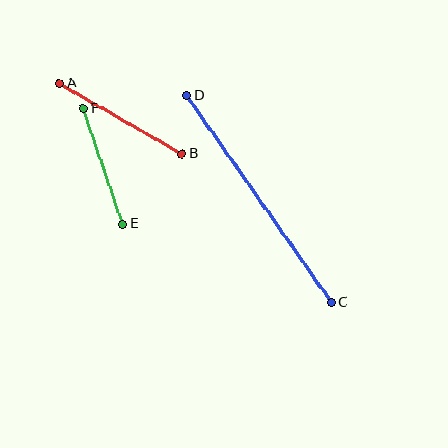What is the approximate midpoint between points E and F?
The midpoint is at approximately (103, 166) pixels.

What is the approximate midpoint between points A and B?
The midpoint is at approximately (121, 118) pixels.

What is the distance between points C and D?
The distance is approximately 252 pixels.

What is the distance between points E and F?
The distance is approximately 122 pixels.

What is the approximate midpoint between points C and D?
The midpoint is at approximately (259, 199) pixels.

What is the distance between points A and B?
The distance is approximately 142 pixels.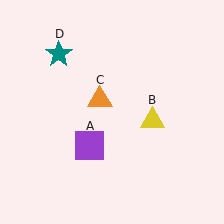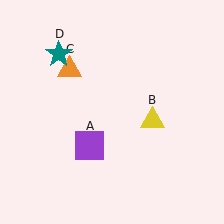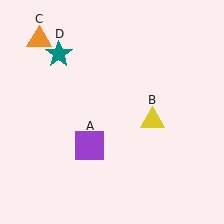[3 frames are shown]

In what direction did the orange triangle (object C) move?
The orange triangle (object C) moved up and to the left.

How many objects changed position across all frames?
1 object changed position: orange triangle (object C).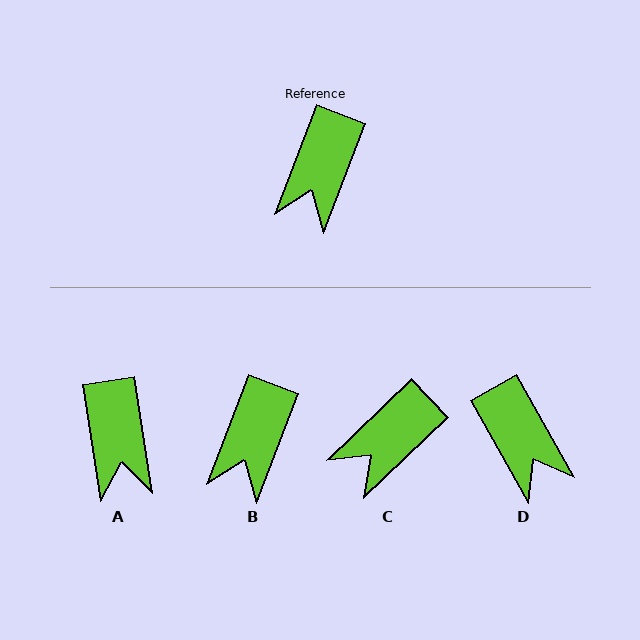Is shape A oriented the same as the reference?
No, it is off by about 30 degrees.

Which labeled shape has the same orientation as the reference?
B.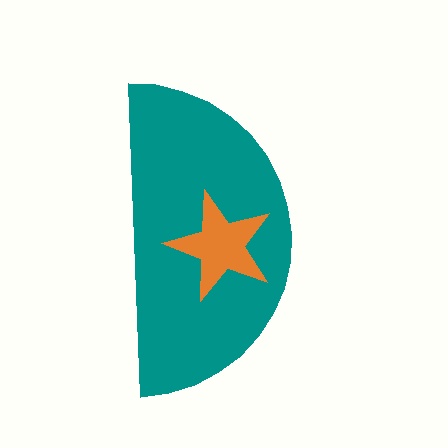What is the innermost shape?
The orange star.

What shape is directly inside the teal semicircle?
The orange star.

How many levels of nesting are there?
2.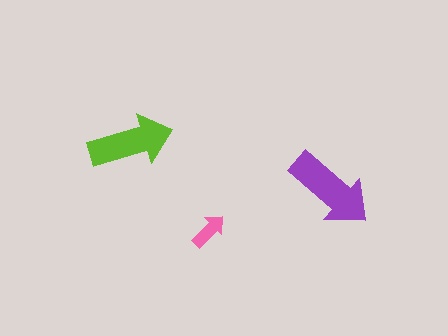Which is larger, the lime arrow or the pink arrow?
The lime one.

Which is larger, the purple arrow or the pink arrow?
The purple one.